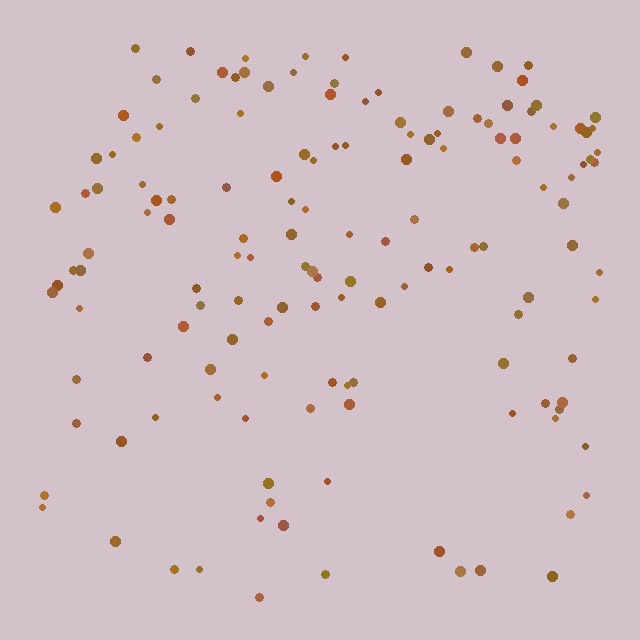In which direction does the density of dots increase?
From bottom to top, with the top side densest.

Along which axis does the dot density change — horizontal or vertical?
Vertical.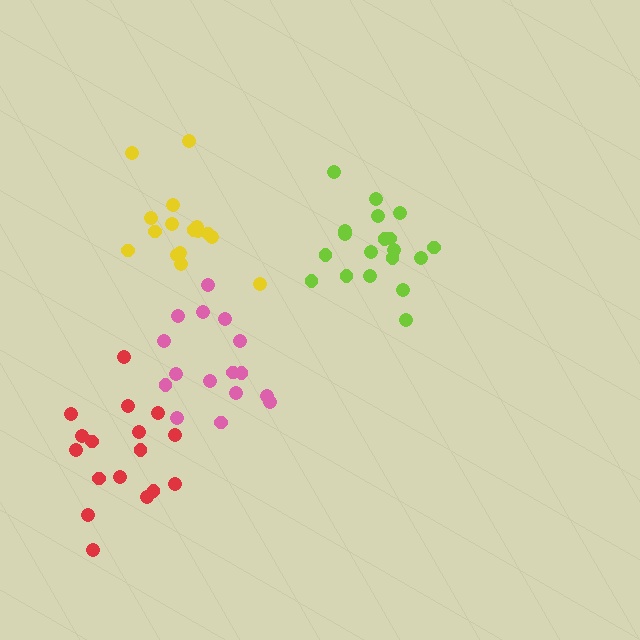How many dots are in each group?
Group 1: 16 dots, Group 2: 19 dots, Group 3: 17 dots, Group 4: 16 dots (68 total).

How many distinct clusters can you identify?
There are 4 distinct clusters.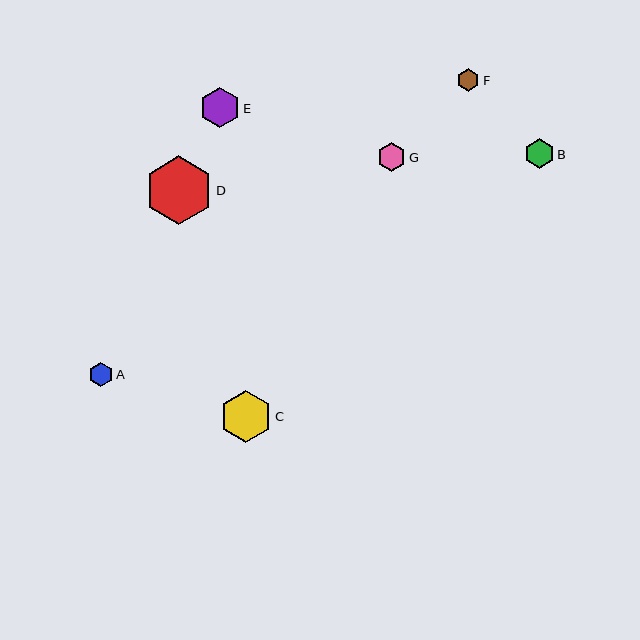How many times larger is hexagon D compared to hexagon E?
Hexagon D is approximately 1.7 times the size of hexagon E.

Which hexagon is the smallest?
Hexagon F is the smallest with a size of approximately 23 pixels.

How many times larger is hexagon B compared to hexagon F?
Hexagon B is approximately 1.3 times the size of hexagon F.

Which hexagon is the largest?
Hexagon D is the largest with a size of approximately 69 pixels.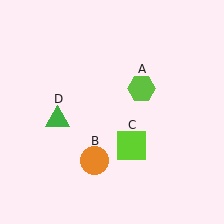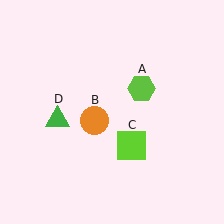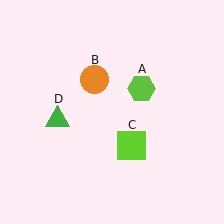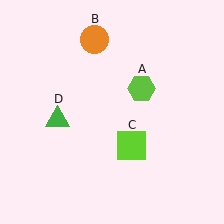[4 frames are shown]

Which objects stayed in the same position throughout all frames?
Lime hexagon (object A) and lime square (object C) and green triangle (object D) remained stationary.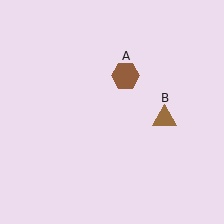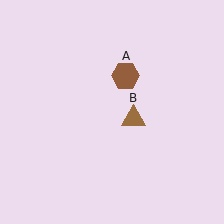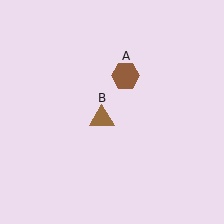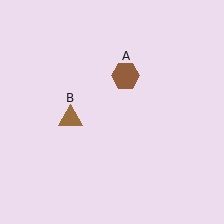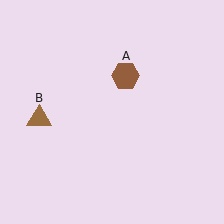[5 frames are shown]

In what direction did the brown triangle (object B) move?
The brown triangle (object B) moved left.